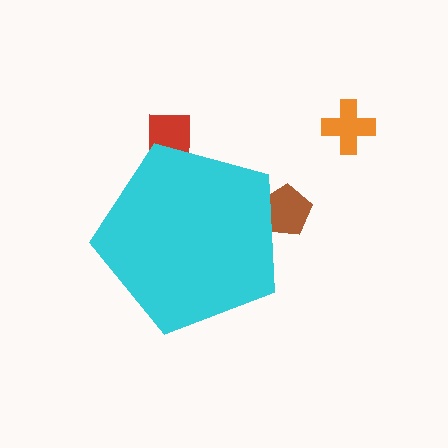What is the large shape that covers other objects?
A cyan pentagon.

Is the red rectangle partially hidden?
Yes, the red rectangle is partially hidden behind the cyan pentagon.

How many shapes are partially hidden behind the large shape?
2 shapes are partially hidden.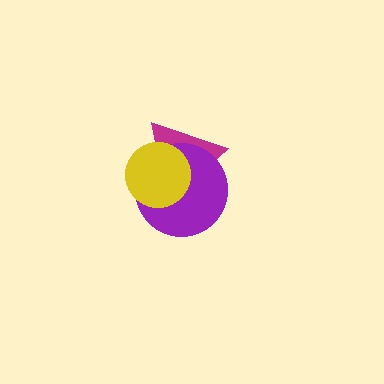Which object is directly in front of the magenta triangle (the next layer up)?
The purple circle is directly in front of the magenta triangle.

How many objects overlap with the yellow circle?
2 objects overlap with the yellow circle.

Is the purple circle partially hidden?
Yes, it is partially covered by another shape.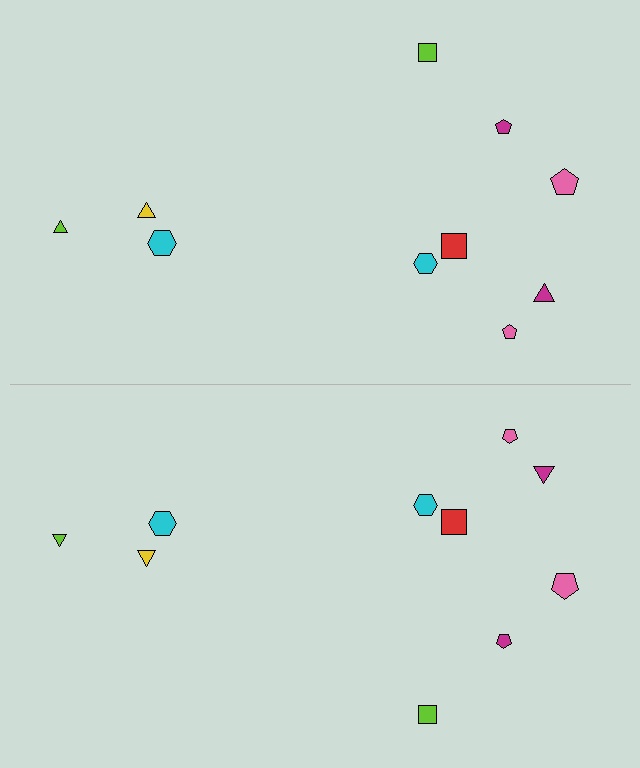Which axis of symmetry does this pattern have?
The pattern has a horizontal axis of symmetry running through the center of the image.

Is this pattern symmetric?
Yes, this pattern has bilateral (reflection) symmetry.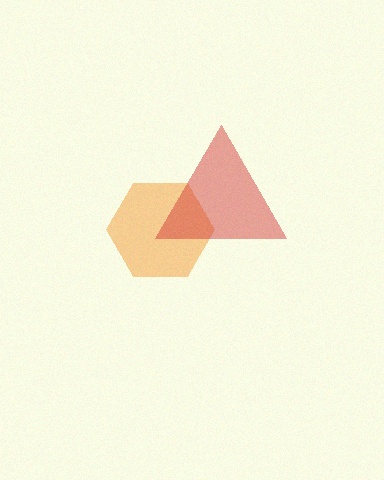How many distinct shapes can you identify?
There are 2 distinct shapes: an orange hexagon, a red triangle.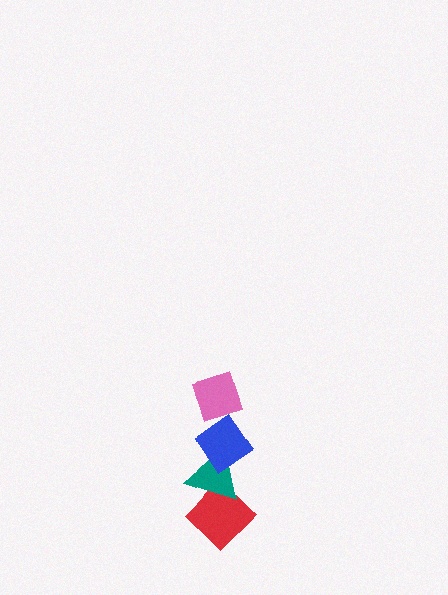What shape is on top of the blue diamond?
The pink diamond is on top of the blue diamond.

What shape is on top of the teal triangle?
The blue diamond is on top of the teal triangle.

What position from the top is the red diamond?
The red diamond is 4th from the top.